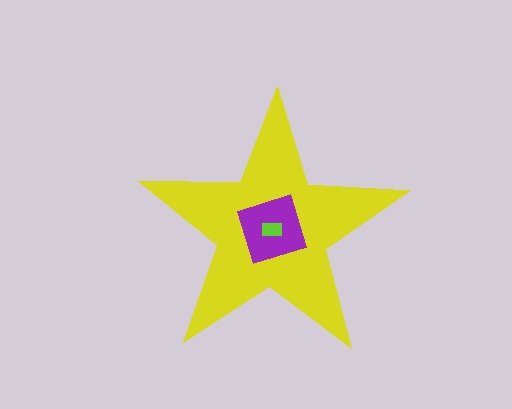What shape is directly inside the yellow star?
The purple diamond.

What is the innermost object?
The lime rectangle.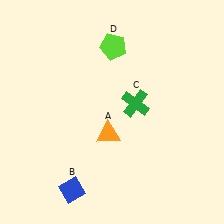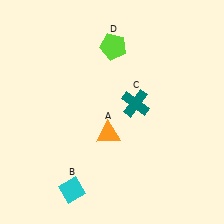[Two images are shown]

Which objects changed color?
B changed from blue to cyan. C changed from green to teal.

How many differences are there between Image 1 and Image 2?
There are 2 differences between the two images.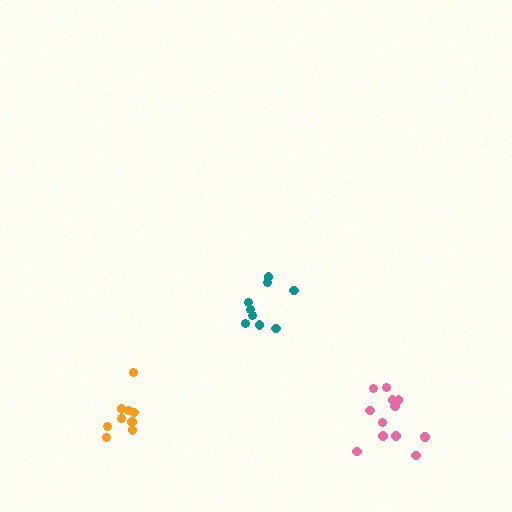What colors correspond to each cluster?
The clusters are colored: teal, pink, orange.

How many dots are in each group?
Group 1: 9 dots, Group 2: 12 dots, Group 3: 10 dots (31 total).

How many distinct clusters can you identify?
There are 3 distinct clusters.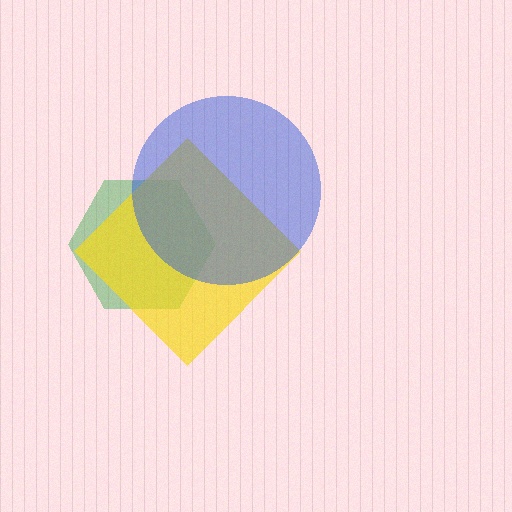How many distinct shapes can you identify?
There are 3 distinct shapes: a green hexagon, a yellow diamond, a blue circle.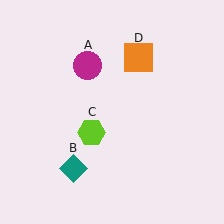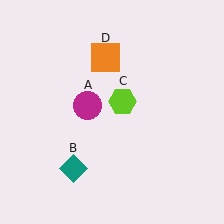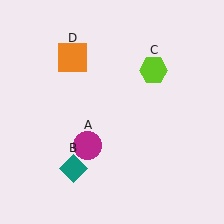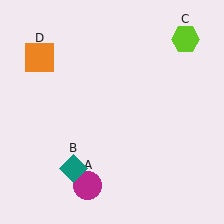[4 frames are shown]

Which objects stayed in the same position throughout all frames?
Teal diamond (object B) remained stationary.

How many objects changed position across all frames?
3 objects changed position: magenta circle (object A), lime hexagon (object C), orange square (object D).